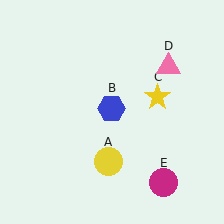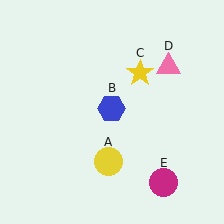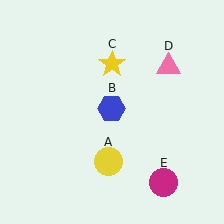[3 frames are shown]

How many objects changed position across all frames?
1 object changed position: yellow star (object C).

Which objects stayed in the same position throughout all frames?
Yellow circle (object A) and blue hexagon (object B) and pink triangle (object D) and magenta circle (object E) remained stationary.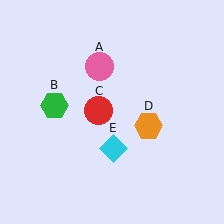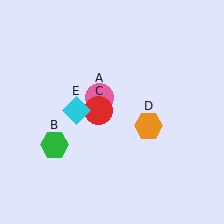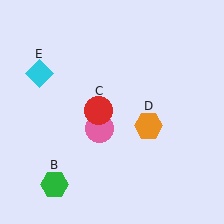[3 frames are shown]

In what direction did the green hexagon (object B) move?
The green hexagon (object B) moved down.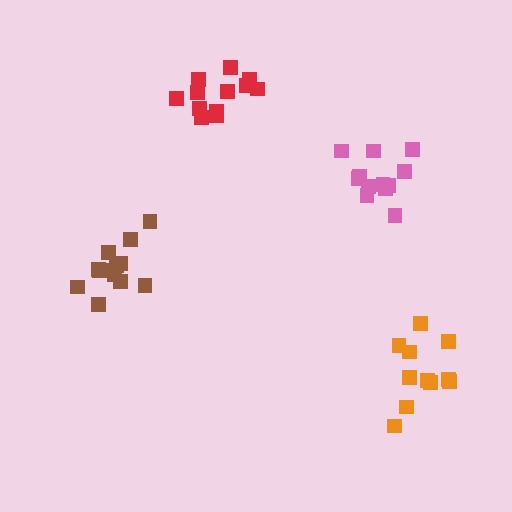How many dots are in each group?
Group 1: 13 dots, Group 2: 12 dots, Group 3: 12 dots, Group 4: 11 dots (48 total).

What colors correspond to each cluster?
The clusters are colored: brown, pink, red, orange.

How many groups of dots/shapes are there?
There are 4 groups.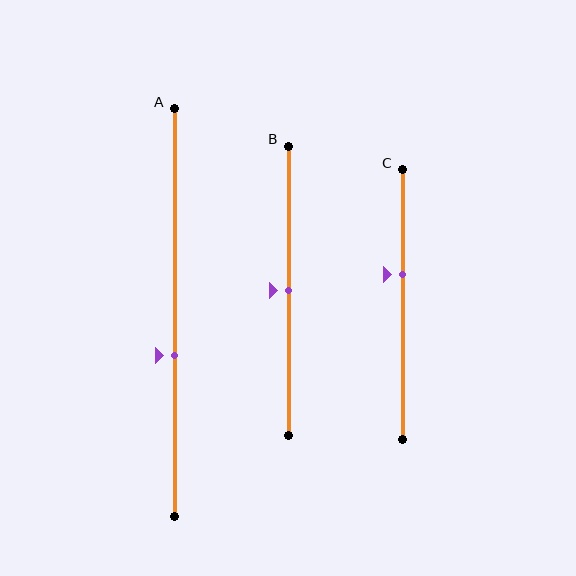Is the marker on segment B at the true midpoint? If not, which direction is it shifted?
Yes, the marker on segment B is at the true midpoint.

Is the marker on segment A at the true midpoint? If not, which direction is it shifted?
No, the marker on segment A is shifted downward by about 10% of the segment length.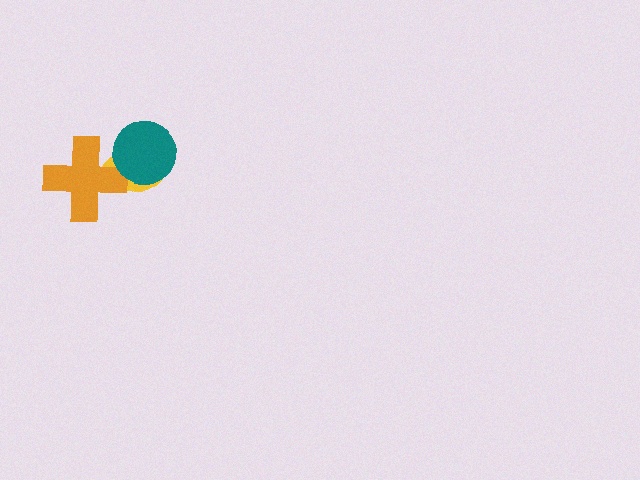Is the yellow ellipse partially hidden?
Yes, it is partially covered by another shape.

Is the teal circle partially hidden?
No, no other shape covers it.